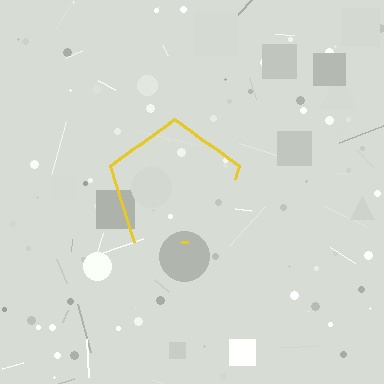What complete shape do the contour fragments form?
The contour fragments form a pentagon.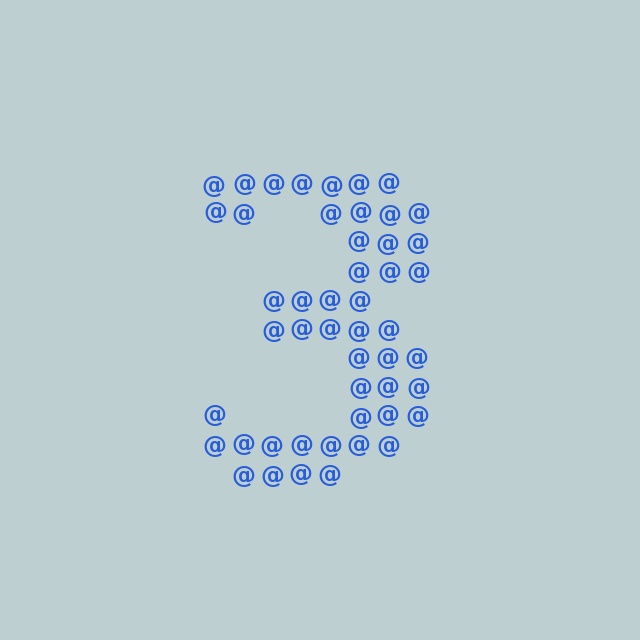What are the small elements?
The small elements are at signs.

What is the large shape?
The large shape is the digit 3.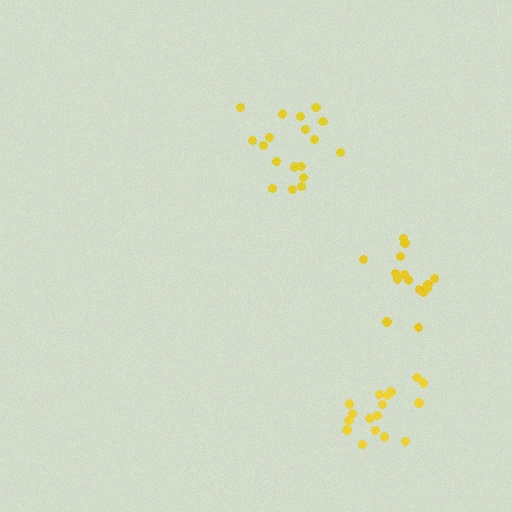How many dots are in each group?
Group 1: 15 dots, Group 2: 17 dots, Group 3: 18 dots (50 total).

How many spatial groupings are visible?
There are 3 spatial groupings.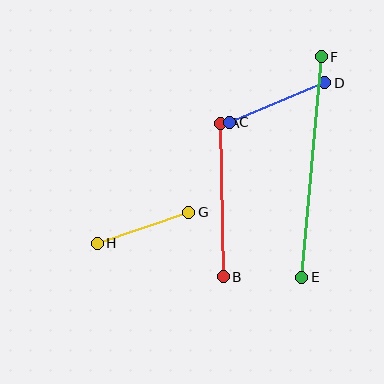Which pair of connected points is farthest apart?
Points E and F are farthest apart.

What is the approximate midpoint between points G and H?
The midpoint is at approximately (143, 228) pixels.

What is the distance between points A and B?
The distance is approximately 153 pixels.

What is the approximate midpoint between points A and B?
The midpoint is at approximately (222, 200) pixels.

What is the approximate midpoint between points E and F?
The midpoint is at approximately (312, 167) pixels.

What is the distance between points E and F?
The distance is approximately 221 pixels.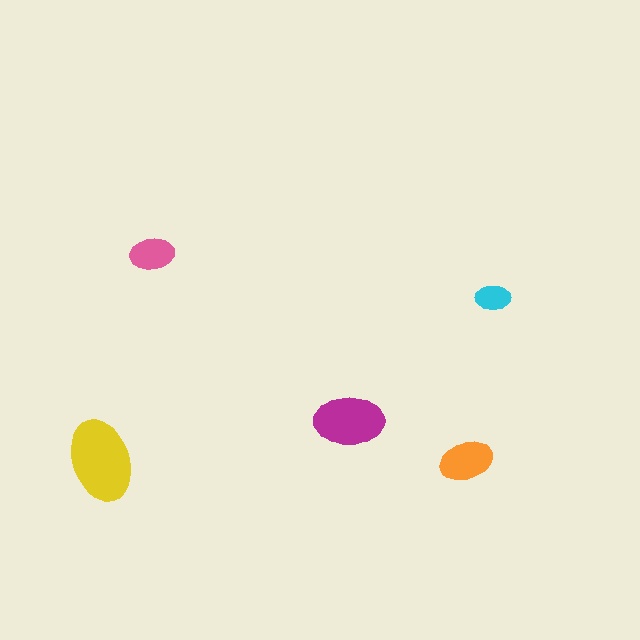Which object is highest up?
The pink ellipse is topmost.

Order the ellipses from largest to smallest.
the yellow one, the magenta one, the orange one, the pink one, the cyan one.